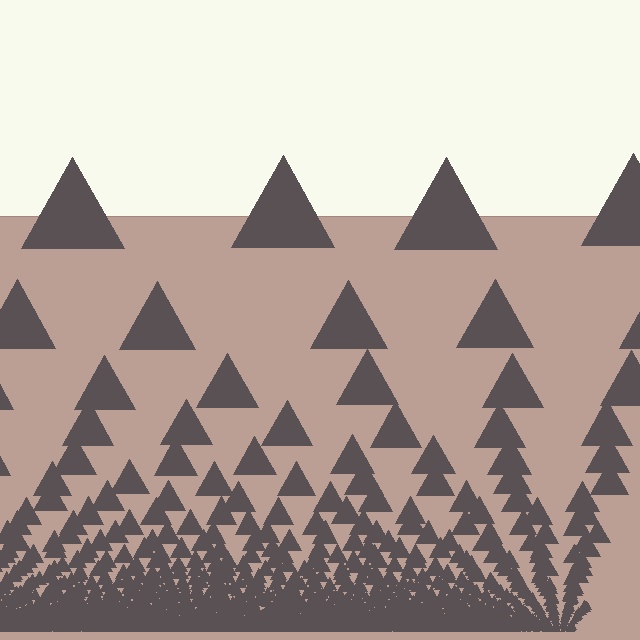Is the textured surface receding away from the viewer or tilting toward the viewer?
The surface appears to tilt toward the viewer. Texture elements get larger and sparser toward the top.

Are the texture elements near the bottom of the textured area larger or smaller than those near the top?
Smaller. The gradient is inverted — elements near the bottom are smaller and denser.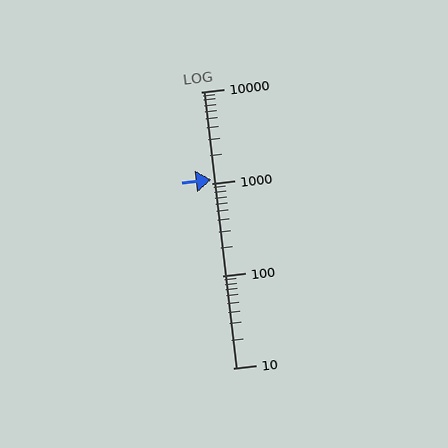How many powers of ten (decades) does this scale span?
The scale spans 3 decades, from 10 to 10000.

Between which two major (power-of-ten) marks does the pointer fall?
The pointer is between 1000 and 10000.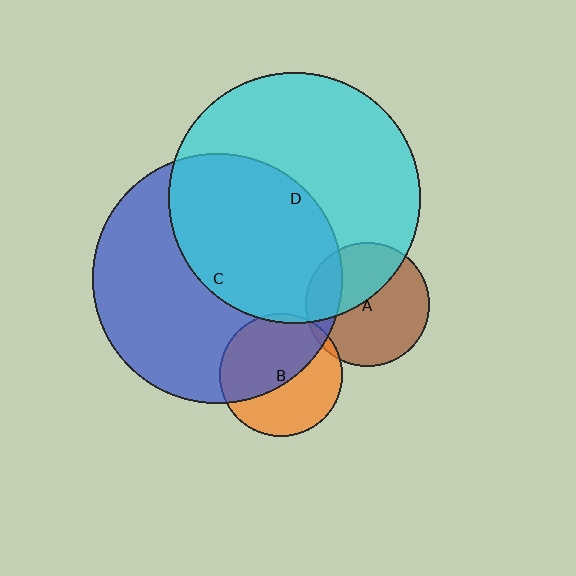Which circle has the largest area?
Circle D (cyan).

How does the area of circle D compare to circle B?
Approximately 4.2 times.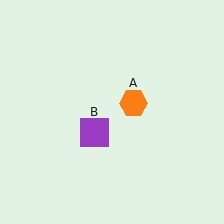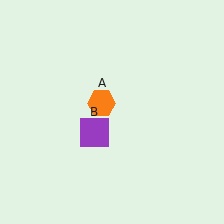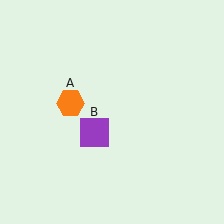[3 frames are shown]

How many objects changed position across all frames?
1 object changed position: orange hexagon (object A).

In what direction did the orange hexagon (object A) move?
The orange hexagon (object A) moved left.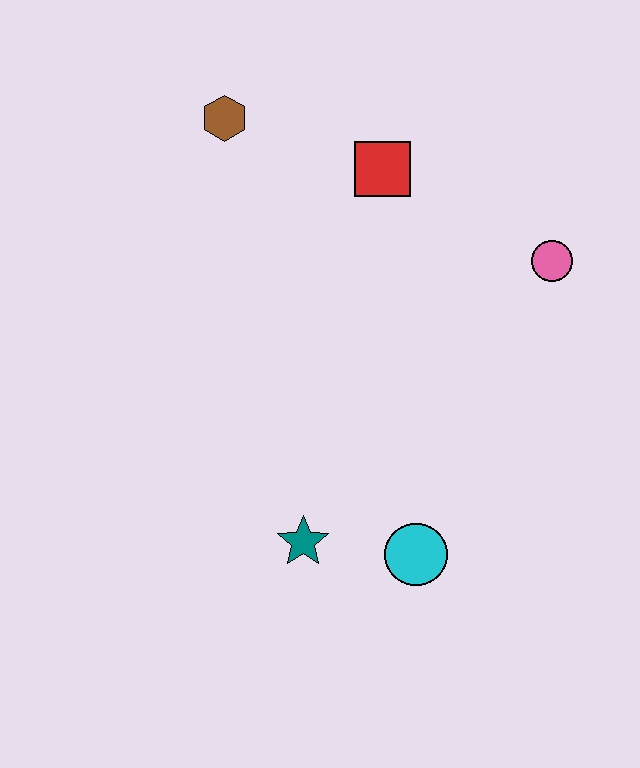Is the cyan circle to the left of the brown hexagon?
No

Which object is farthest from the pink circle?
The teal star is farthest from the pink circle.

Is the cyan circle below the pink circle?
Yes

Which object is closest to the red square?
The brown hexagon is closest to the red square.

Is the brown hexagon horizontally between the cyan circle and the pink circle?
No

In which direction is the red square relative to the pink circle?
The red square is to the left of the pink circle.